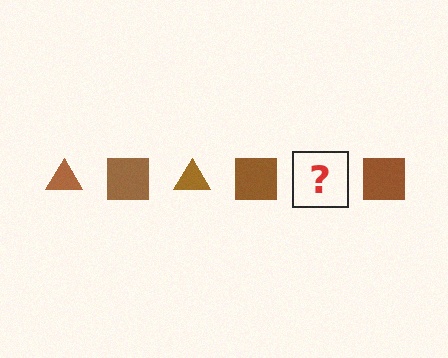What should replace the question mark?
The question mark should be replaced with a brown triangle.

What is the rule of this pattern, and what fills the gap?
The rule is that the pattern cycles through triangle, square shapes in brown. The gap should be filled with a brown triangle.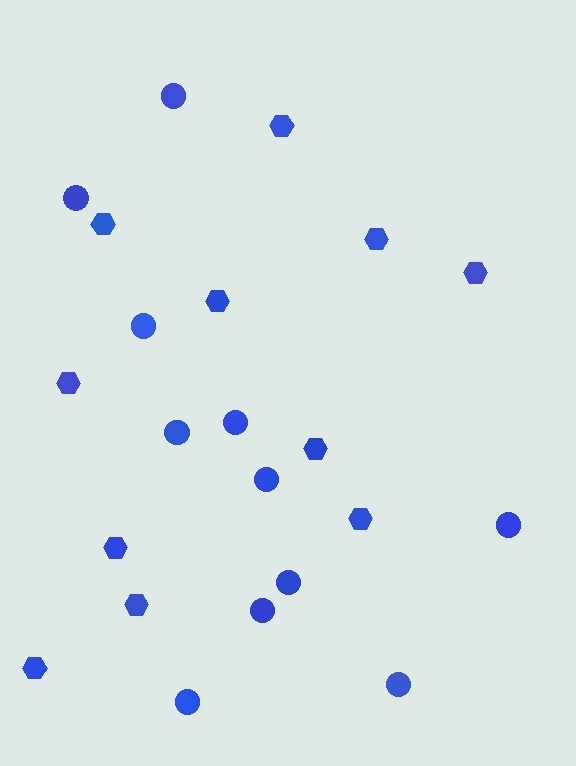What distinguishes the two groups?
There are 2 groups: one group of circles (11) and one group of hexagons (11).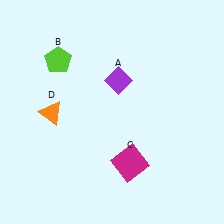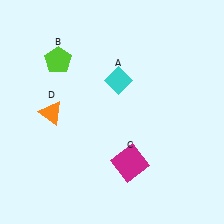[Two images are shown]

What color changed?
The diamond (A) changed from purple in Image 1 to cyan in Image 2.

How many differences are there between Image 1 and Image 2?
There is 1 difference between the two images.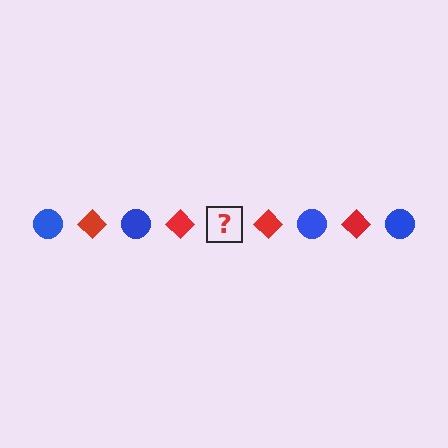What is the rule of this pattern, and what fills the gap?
The rule is that the pattern alternates between blue circle and red diamond. The gap should be filled with a blue circle.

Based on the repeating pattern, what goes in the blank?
The blank should be a blue circle.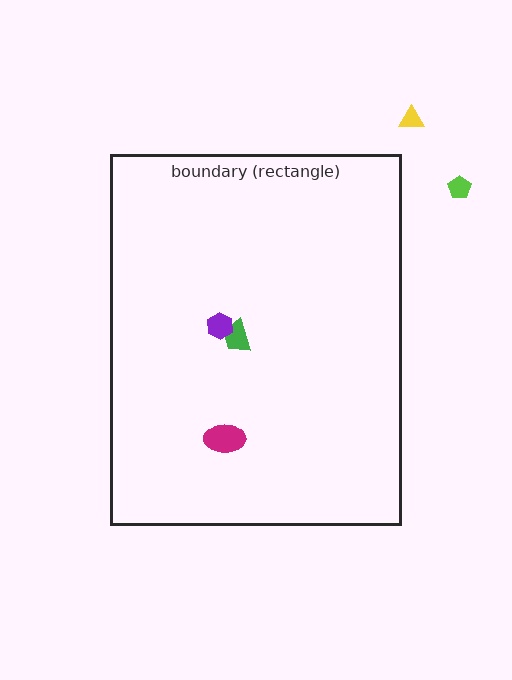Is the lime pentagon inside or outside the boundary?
Outside.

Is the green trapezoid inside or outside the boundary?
Inside.